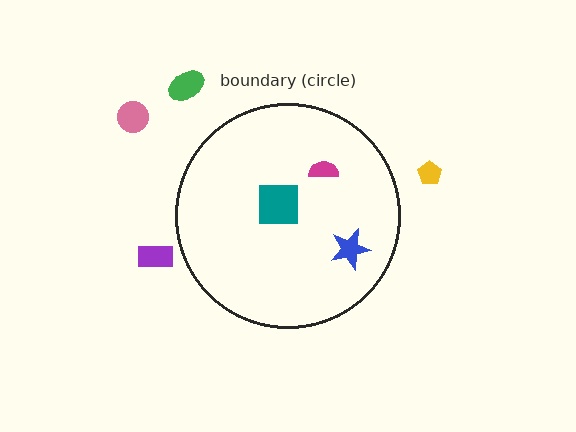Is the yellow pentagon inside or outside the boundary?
Outside.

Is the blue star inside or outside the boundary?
Inside.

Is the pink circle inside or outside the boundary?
Outside.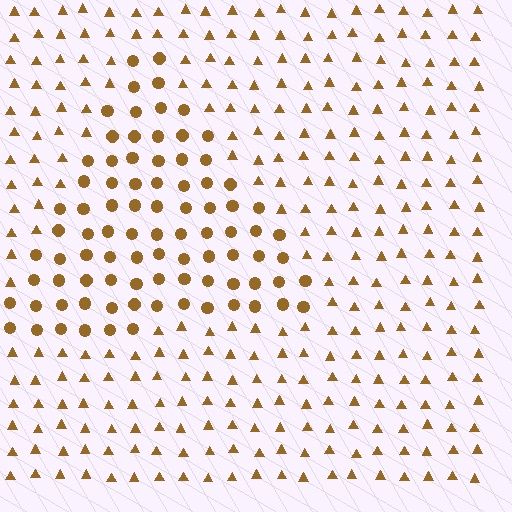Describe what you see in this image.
The image is filled with small brown elements arranged in a uniform grid. A triangle-shaped region contains circles, while the surrounding area contains triangles. The boundary is defined purely by the change in element shape.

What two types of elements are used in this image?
The image uses circles inside the triangle region and triangles outside it.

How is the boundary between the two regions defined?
The boundary is defined by a change in element shape: circles inside vs. triangles outside. All elements share the same color and spacing.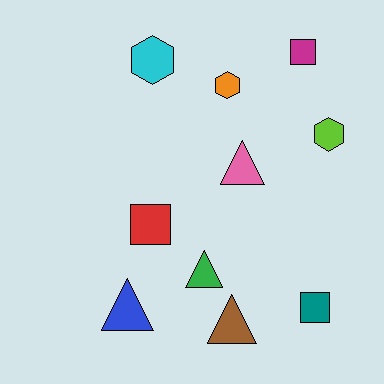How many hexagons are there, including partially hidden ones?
There are 3 hexagons.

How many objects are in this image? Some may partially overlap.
There are 10 objects.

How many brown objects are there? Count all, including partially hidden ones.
There is 1 brown object.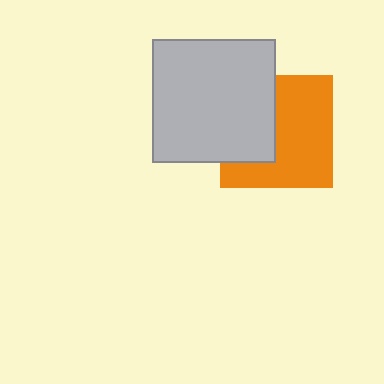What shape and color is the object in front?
The object in front is a light gray square.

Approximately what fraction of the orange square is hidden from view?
Roughly 39% of the orange square is hidden behind the light gray square.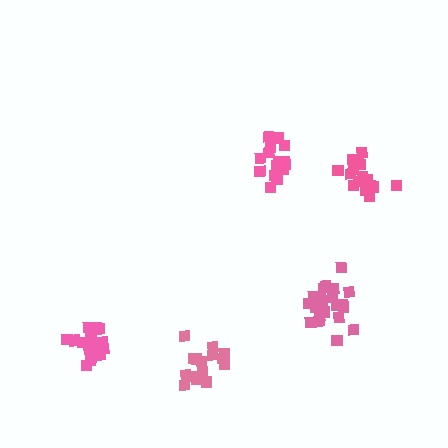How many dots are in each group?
Group 1: 16 dots, Group 2: 16 dots, Group 3: 17 dots, Group 4: 21 dots, Group 5: 18 dots (88 total).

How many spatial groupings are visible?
There are 5 spatial groupings.